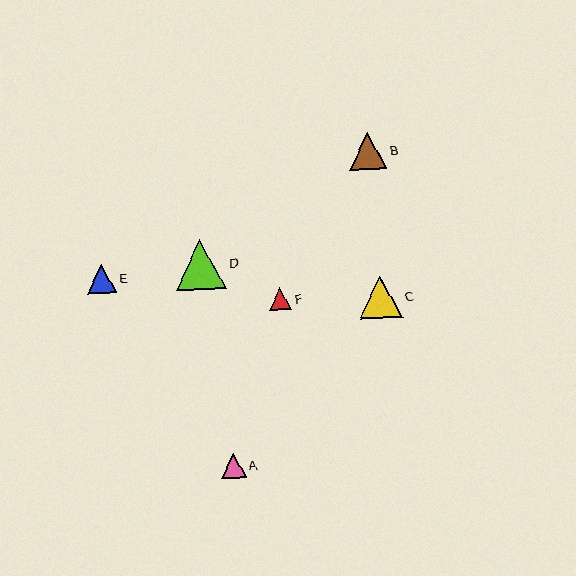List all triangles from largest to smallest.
From largest to smallest: D, C, B, E, A, F.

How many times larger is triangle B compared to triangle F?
Triangle B is approximately 1.7 times the size of triangle F.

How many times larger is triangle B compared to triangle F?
Triangle B is approximately 1.7 times the size of triangle F.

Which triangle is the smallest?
Triangle F is the smallest with a size of approximately 22 pixels.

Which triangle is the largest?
Triangle D is the largest with a size of approximately 50 pixels.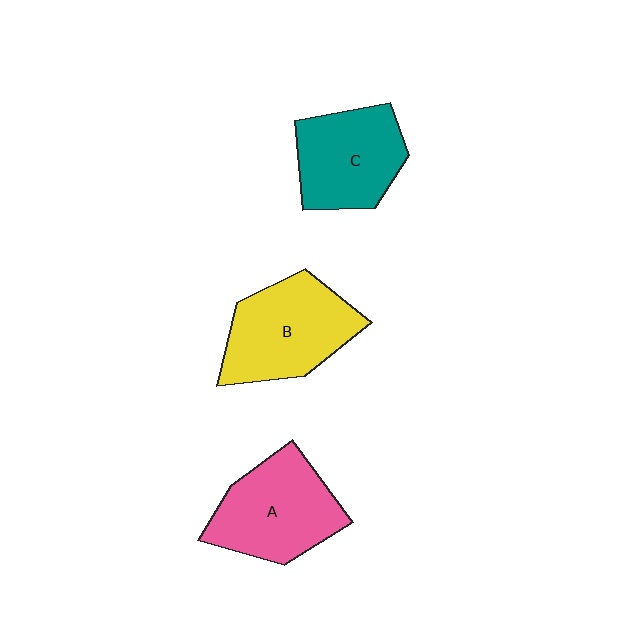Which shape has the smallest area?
Shape C (teal).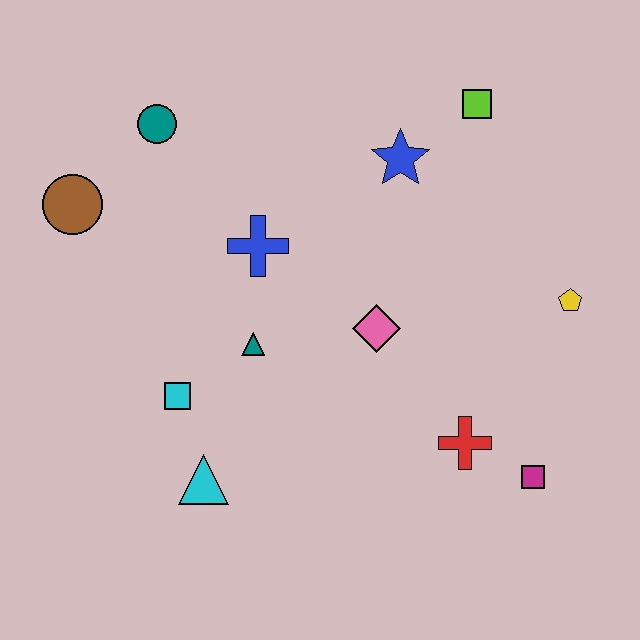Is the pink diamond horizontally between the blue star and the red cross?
No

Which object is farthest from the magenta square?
The brown circle is farthest from the magenta square.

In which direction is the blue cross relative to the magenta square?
The blue cross is to the left of the magenta square.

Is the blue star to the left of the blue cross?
No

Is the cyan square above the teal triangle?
No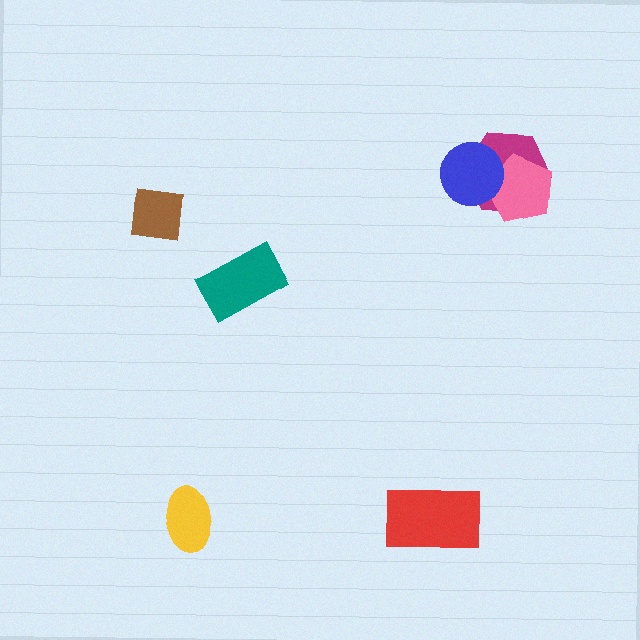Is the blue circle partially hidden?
No, no other shape covers it.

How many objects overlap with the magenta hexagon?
2 objects overlap with the magenta hexagon.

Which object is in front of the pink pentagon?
The blue circle is in front of the pink pentagon.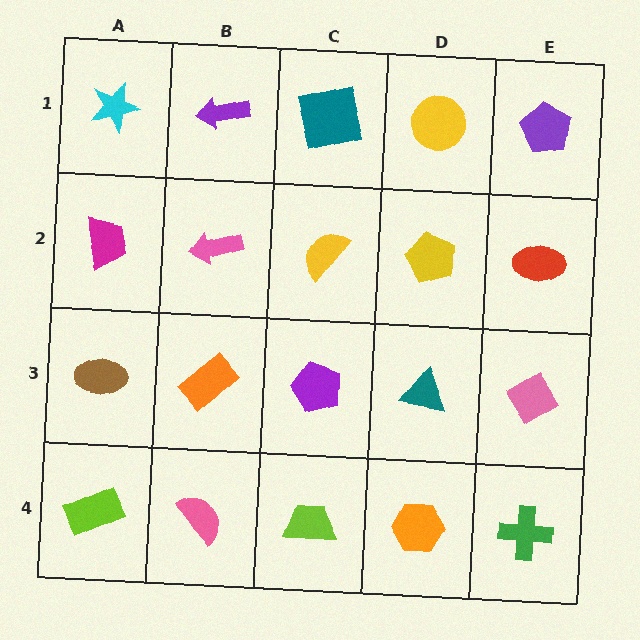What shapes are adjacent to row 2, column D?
A yellow circle (row 1, column D), a teal triangle (row 3, column D), a yellow semicircle (row 2, column C), a red ellipse (row 2, column E).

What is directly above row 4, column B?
An orange rectangle.